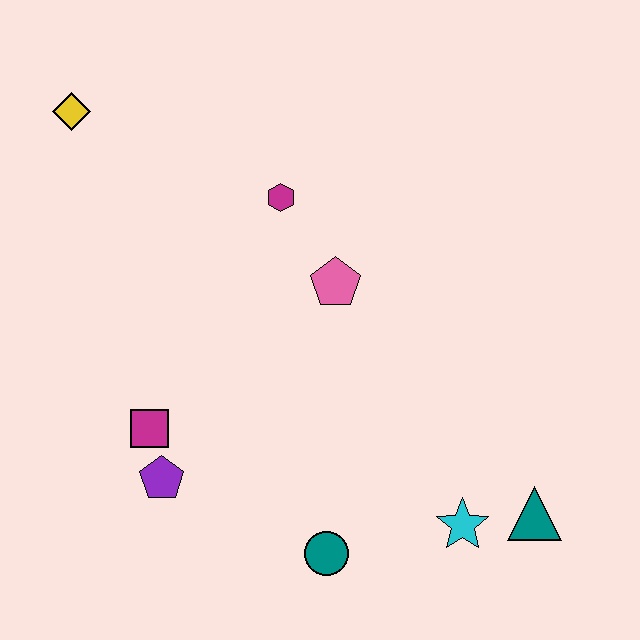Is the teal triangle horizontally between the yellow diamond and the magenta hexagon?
No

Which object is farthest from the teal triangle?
The yellow diamond is farthest from the teal triangle.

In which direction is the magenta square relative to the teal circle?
The magenta square is to the left of the teal circle.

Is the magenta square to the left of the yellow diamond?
No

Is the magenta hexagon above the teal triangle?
Yes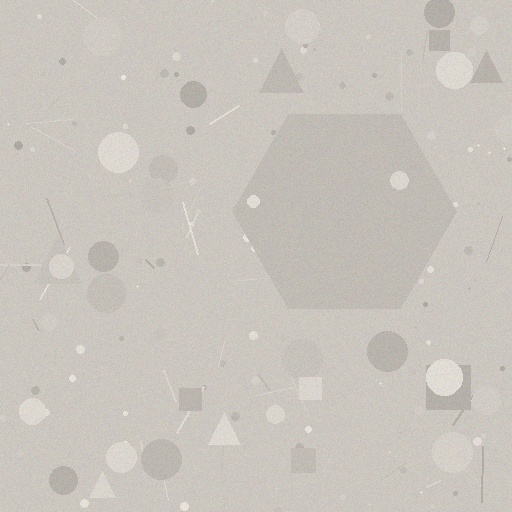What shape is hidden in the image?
A hexagon is hidden in the image.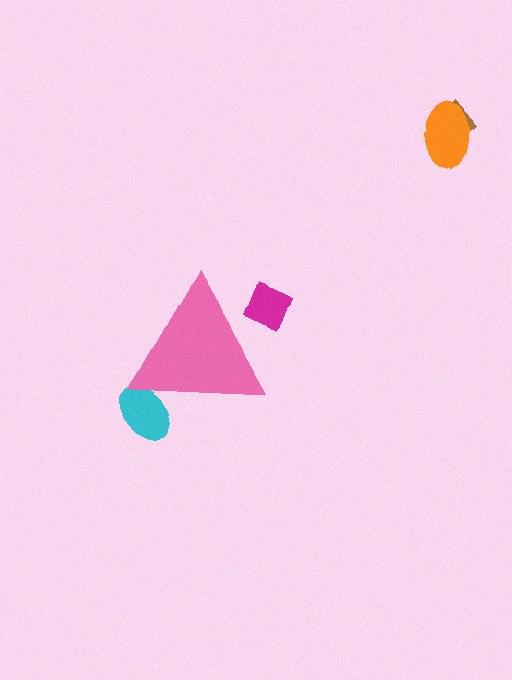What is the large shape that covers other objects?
A pink triangle.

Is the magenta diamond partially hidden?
Yes, the magenta diamond is partially hidden behind the pink triangle.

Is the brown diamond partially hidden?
No, the brown diamond is fully visible.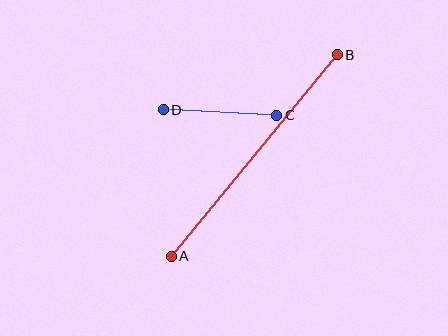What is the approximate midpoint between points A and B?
The midpoint is at approximately (254, 155) pixels.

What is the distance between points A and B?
The distance is approximately 261 pixels.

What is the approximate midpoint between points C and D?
The midpoint is at approximately (220, 113) pixels.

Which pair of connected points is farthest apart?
Points A and B are farthest apart.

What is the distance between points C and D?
The distance is approximately 114 pixels.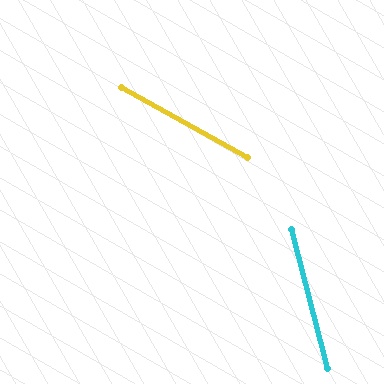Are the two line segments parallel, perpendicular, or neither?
Neither parallel nor perpendicular — they differ by about 46°.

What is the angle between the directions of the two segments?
Approximately 46 degrees.